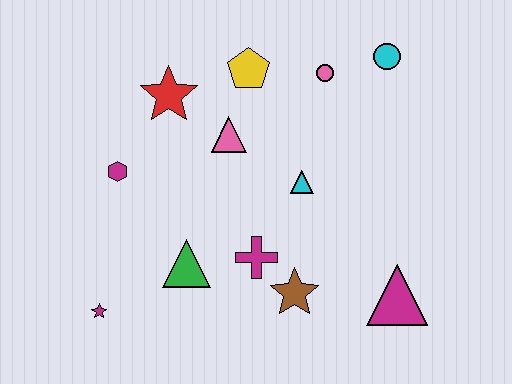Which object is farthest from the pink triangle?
The magenta triangle is farthest from the pink triangle.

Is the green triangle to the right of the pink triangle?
No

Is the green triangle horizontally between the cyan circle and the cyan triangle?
No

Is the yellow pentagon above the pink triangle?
Yes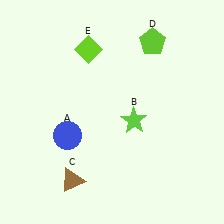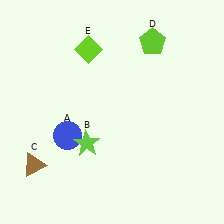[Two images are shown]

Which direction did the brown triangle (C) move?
The brown triangle (C) moved left.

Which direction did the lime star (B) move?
The lime star (B) moved left.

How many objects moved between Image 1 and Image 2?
2 objects moved between the two images.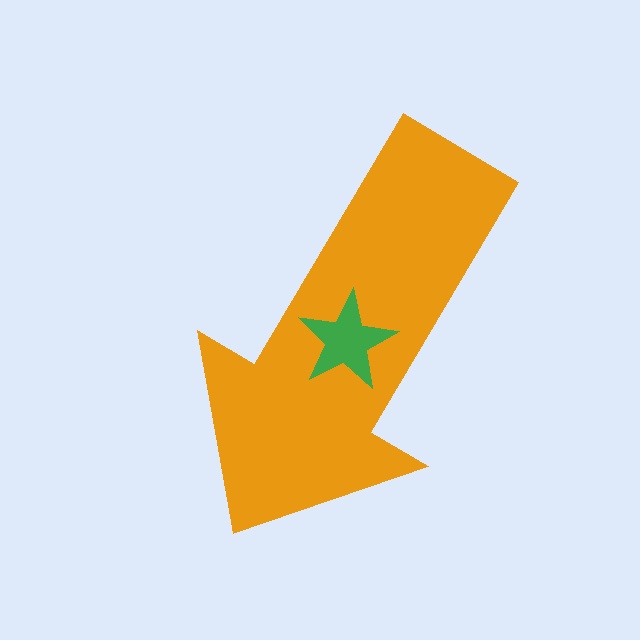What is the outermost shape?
The orange arrow.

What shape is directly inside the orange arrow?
The green star.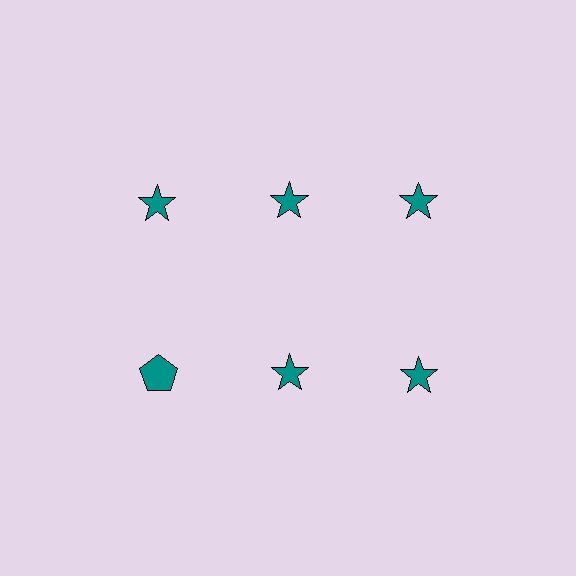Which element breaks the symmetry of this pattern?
The teal pentagon in the second row, leftmost column breaks the symmetry. All other shapes are teal stars.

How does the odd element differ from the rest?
It has a different shape: pentagon instead of star.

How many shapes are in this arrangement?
There are 6 shapes arranged in a grid pattern.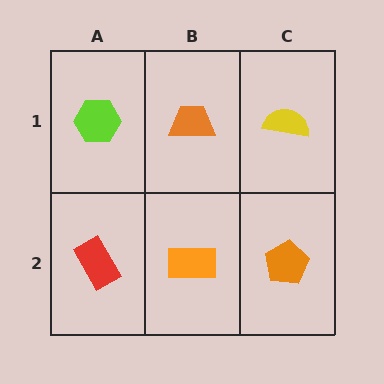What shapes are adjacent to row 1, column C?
An orange pentagon (row 2, column C), an orange trapezoid (row 1, column B).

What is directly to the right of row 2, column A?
An orange rectangle.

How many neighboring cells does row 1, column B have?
3.